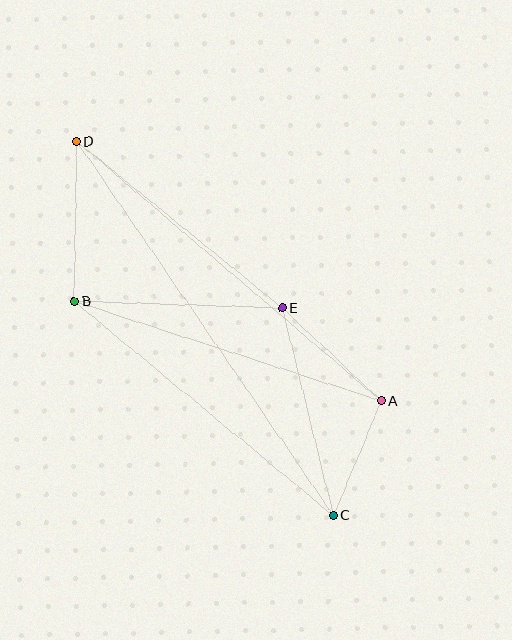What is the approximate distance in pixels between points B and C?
The distance between B and C is approximately 337 pixels.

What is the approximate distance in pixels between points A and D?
The distance between A and D is approximately 400 pixels.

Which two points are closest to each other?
Points A and C are closest to each other.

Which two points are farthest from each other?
Points C and D are farthest from each other.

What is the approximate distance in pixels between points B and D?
The distance between B and D is approximately 159 pixels.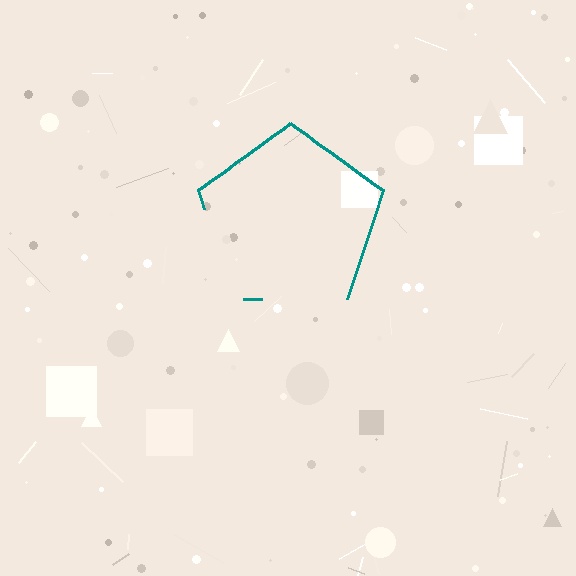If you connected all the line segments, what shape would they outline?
They would outline a pentagon.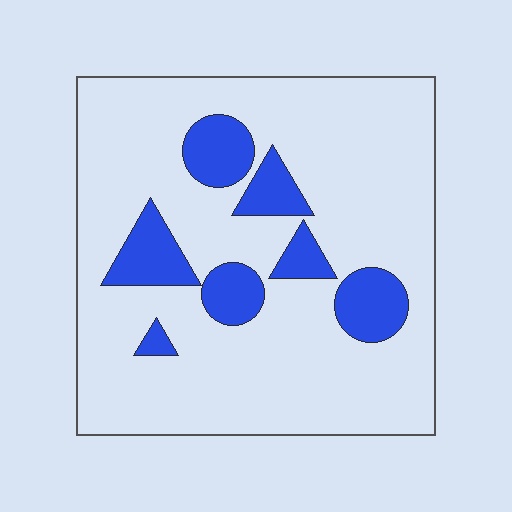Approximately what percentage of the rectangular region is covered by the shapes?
Approximately 15%.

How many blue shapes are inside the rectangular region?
7.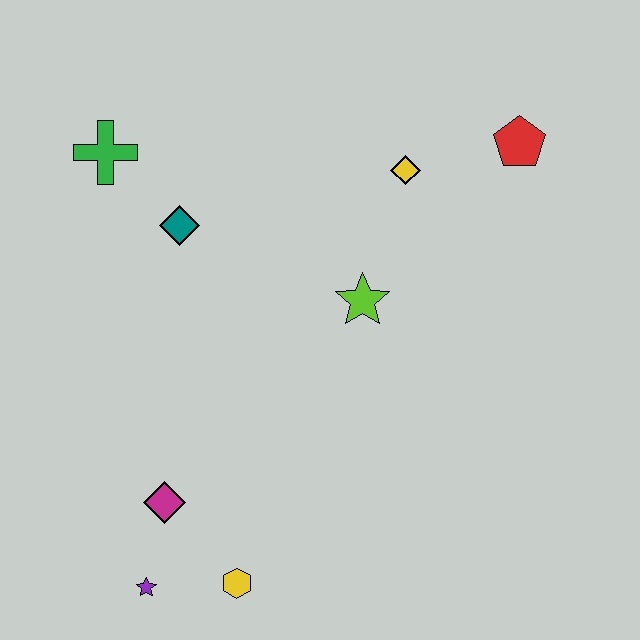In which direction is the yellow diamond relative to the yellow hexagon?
The yellow diamond is above the yellow hexagon.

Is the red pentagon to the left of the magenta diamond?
No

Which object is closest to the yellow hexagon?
The purple star is closest to the yellow hexagon.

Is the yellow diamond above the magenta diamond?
Yes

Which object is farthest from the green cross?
The yellow hexagon is farthest from the green cross.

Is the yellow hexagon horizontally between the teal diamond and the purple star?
No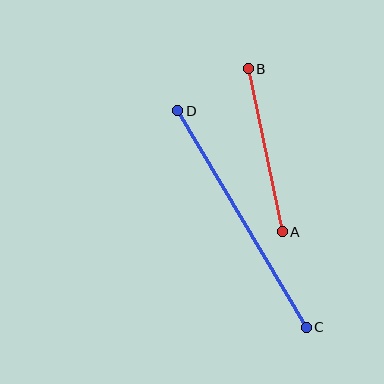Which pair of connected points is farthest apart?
Points C and D are farthest apart.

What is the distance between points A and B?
The distance is approximately 167 pixels.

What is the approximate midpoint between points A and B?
The midpoint is at approximately (265, 150) pixels.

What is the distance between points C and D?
The distance is approximately 252 pixels.